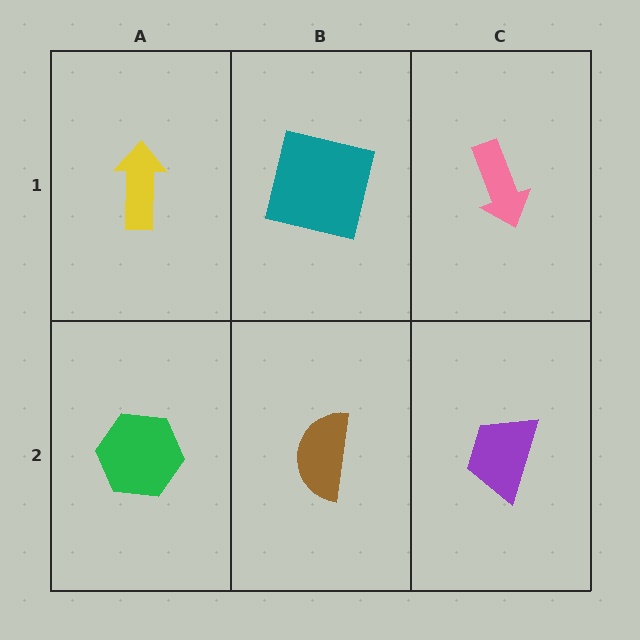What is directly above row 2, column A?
A yellow arrow.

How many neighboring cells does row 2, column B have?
3.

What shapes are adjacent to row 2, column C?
A pink arrow (row 1, column C), a brown semicircle (row 2, column B).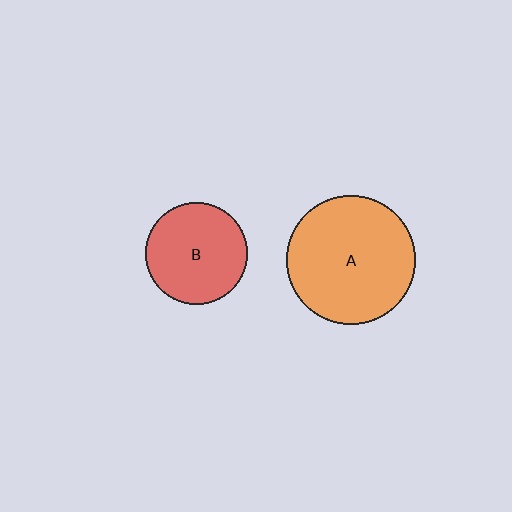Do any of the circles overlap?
No, none of the circles overlap.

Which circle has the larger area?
Circle A (orange).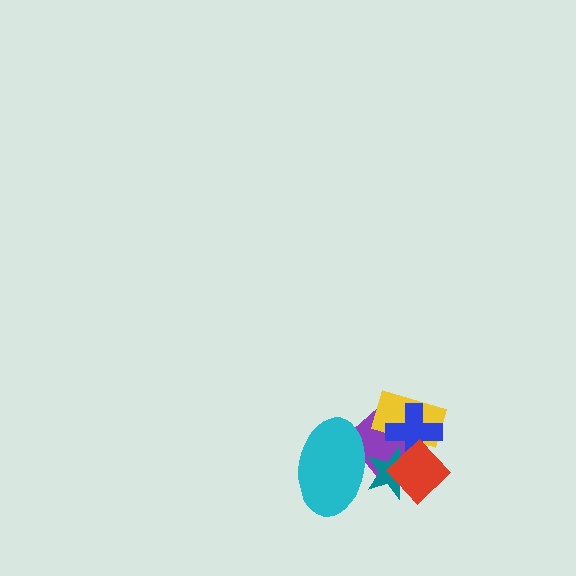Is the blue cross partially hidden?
Yes, it is partially covered by another shape.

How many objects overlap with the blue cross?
4 objects overlap with the blue cross.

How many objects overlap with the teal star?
4 objects overlap with the teal star.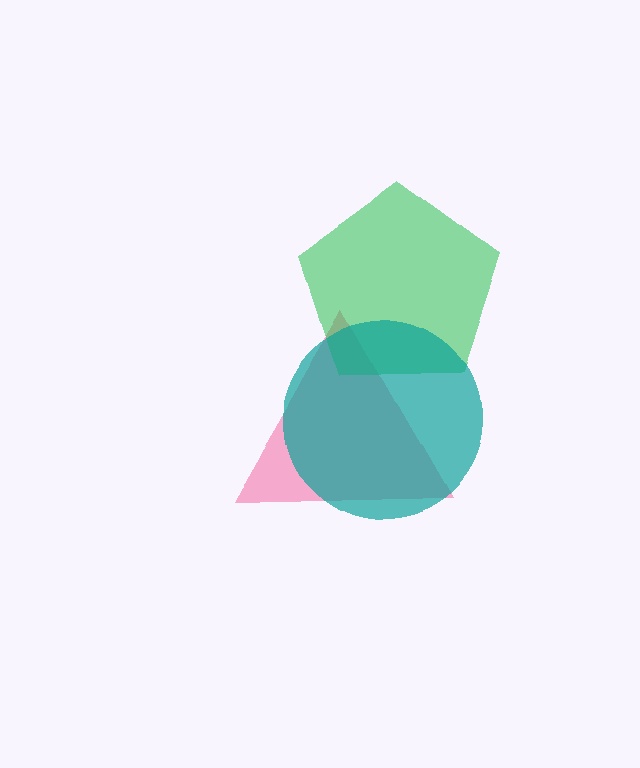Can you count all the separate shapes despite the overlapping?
Yes, there are 3 separate shapes.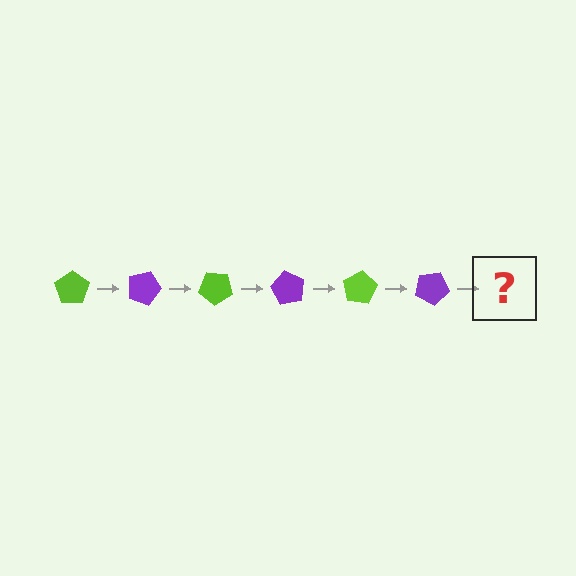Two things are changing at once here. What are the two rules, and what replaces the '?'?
The two rules are that it rotates 20 degrees each step and the color cycles through lime and purple. The '?' should be a lime pentagon, rotated 120 degrees from the start.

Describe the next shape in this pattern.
It should be a lime pentagon, rotated 120 degrees from the start.